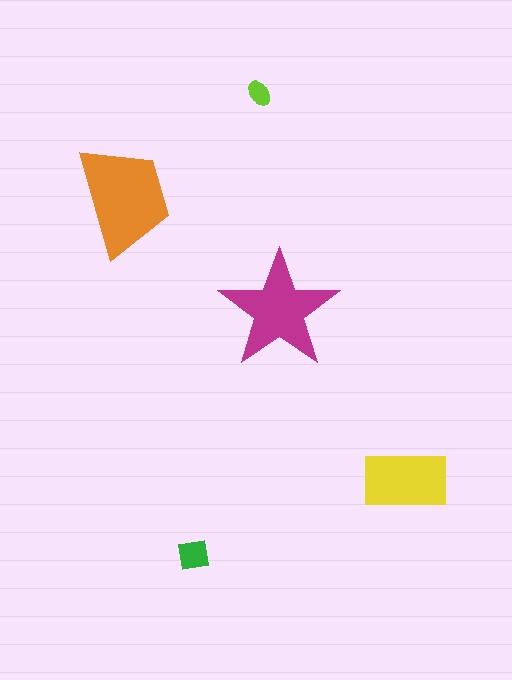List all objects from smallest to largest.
The lime ellipse, the green square, the yellow rectangle, the magenta star, the orange trapezoid.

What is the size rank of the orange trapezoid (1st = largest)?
1st.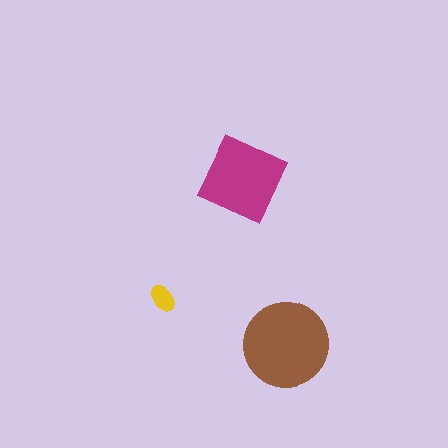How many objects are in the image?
There are 3 objects in the image.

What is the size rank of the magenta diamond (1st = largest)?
2nd.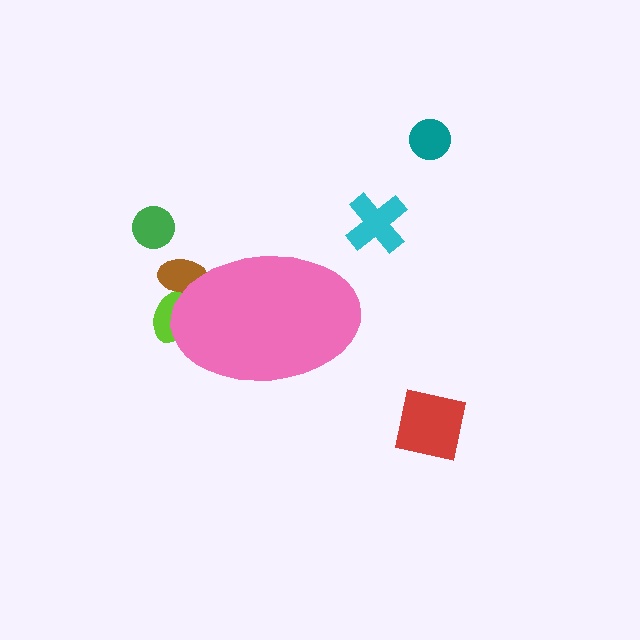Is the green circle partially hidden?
No, the green circle is fully visible.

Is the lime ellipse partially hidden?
Yes, the lime ellipse is partially hidden behind the pink ellipse.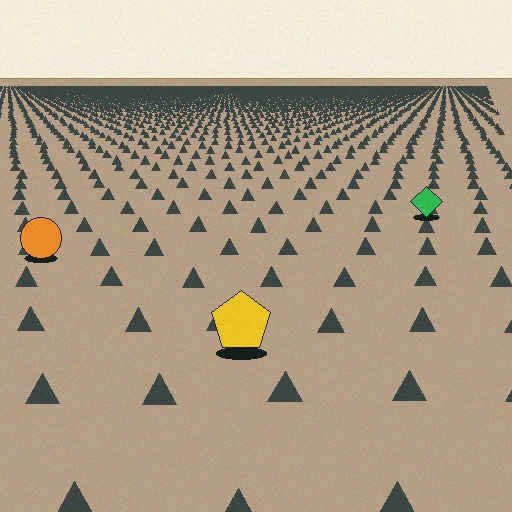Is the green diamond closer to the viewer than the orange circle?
No. The orange circle is closer — you can tell from the texture gradient: the ground texture is coarser near it.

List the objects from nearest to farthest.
From nearest to farthest: the yellow pentagon, the orange circle, the green diamond.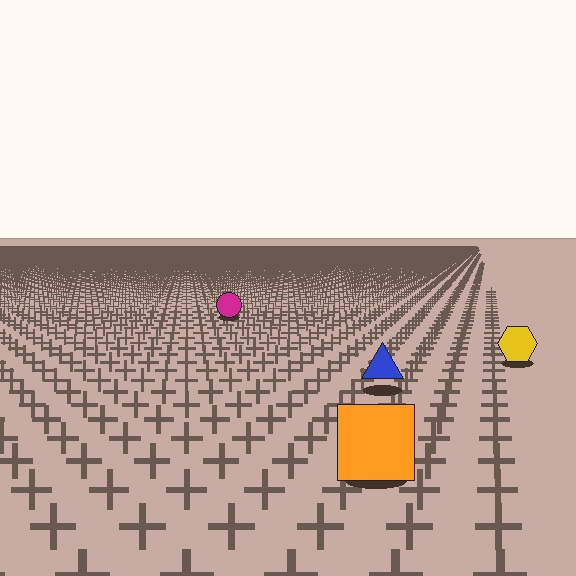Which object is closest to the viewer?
The orange square is closest. The texture marks near it are larger and more spread out.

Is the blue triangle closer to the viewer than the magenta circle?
Yes. The blue triangle is closer — you can tell from the texture gradient: the ground texture is coarser near it.